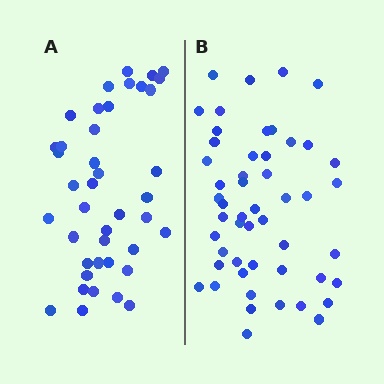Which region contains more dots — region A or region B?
Region B (the right region) has more dots.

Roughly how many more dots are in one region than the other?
Region B has roughly 10 or so more dots than region A.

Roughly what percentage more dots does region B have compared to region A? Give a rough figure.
About 25% more.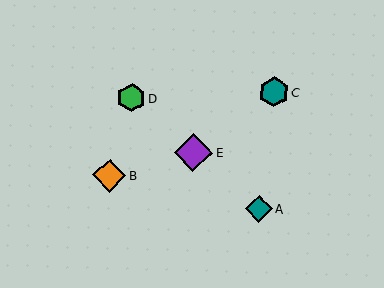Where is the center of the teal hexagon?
The center of the teal hexagon is at (274, 92).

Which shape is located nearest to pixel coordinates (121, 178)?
The orange diamond (labeled B) at (109, 175) is nearest to that location.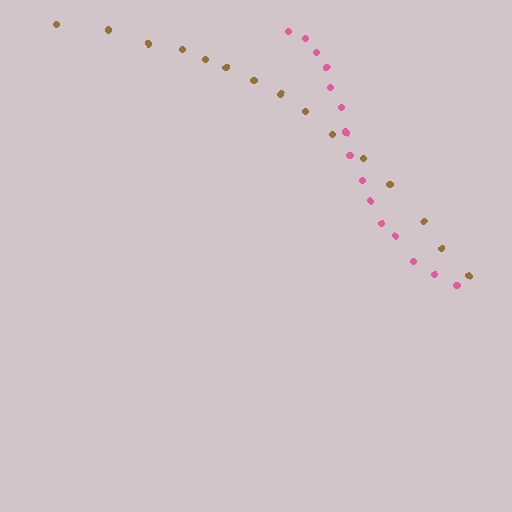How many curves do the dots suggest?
There are 2 distinct paths.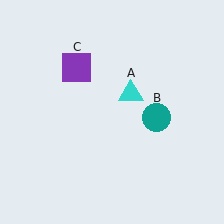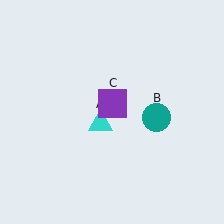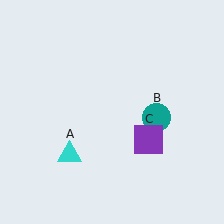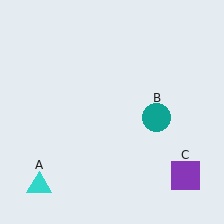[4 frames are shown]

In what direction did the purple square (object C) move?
The purple square (object C) moved down and to the right.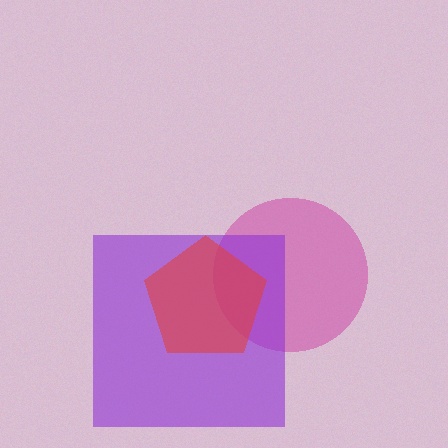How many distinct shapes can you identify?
There are 3 distinct shapes: a magenta circle, a purple square, a red pentagon.